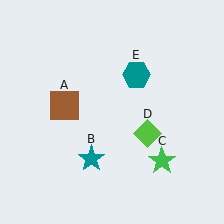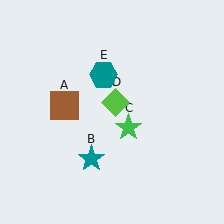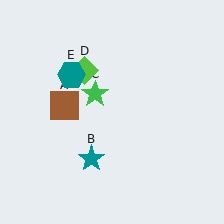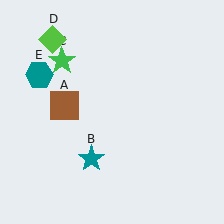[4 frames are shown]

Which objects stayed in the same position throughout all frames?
Brown square (object A) and teal star (object B) remained stationary.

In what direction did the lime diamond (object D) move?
The lime diamond (object D) moved up and to the left.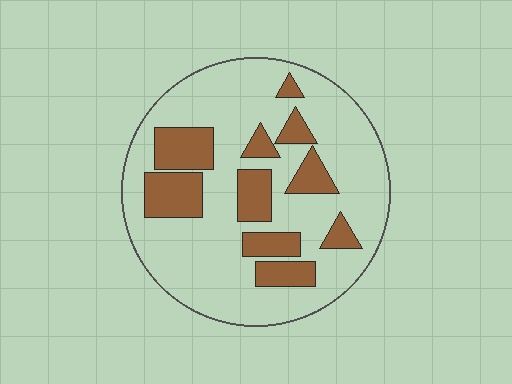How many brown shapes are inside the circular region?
10.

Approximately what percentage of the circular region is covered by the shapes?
Approximately 25%.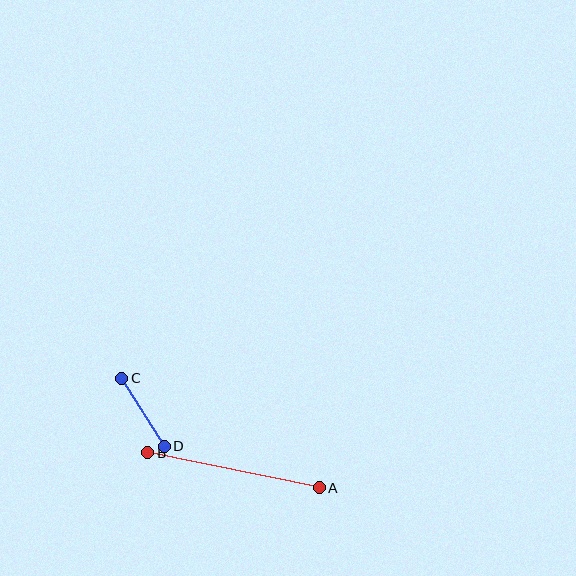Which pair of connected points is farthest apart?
Points A and B are farthest apart.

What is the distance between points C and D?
The distance is approximately 80 pixels.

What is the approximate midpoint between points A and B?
The midpoint is at approximately (234, 470) pixels.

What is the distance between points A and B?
The distance is approximately 175 pixels.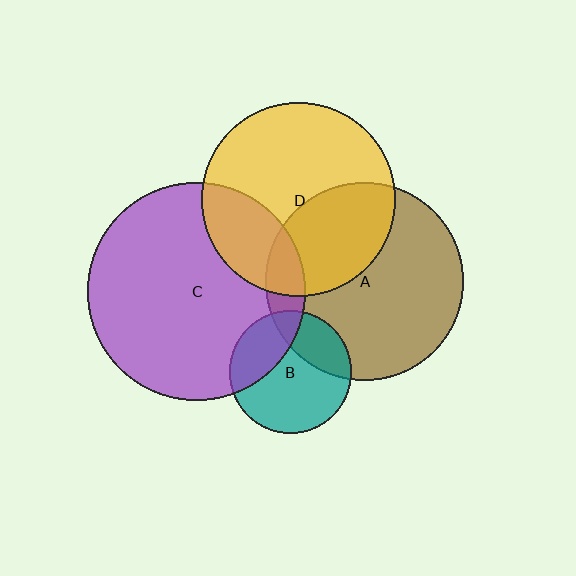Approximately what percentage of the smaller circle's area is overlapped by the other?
Approximately 25%.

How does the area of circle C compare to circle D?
Approximately 1.3 times.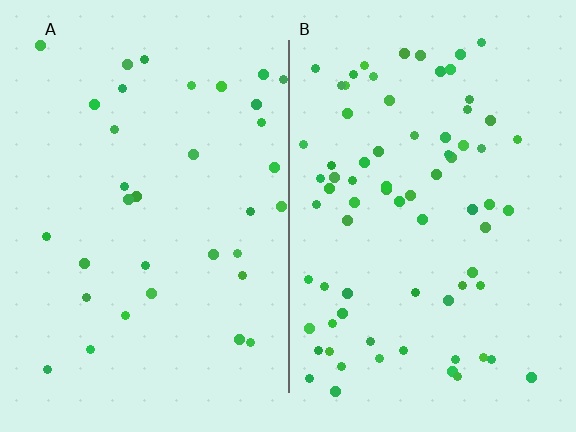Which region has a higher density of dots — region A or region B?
B (the right).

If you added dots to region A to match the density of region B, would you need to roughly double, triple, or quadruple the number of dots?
Approximately double.